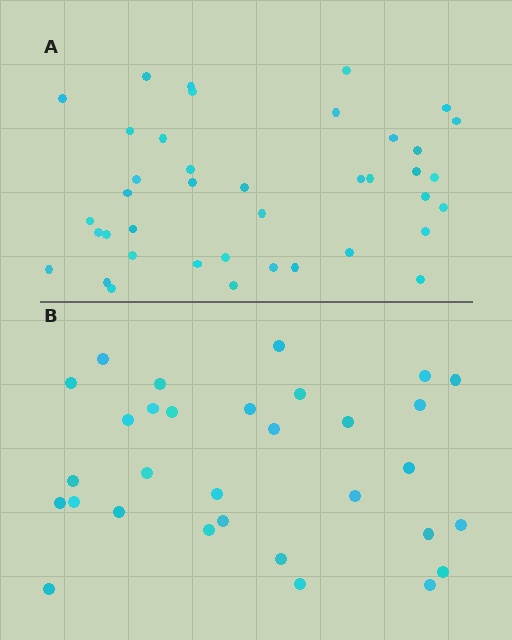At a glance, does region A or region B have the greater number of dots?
Region A (the top region) has more dots.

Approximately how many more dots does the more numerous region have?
Region A has roughly 8 or so more dots than region B.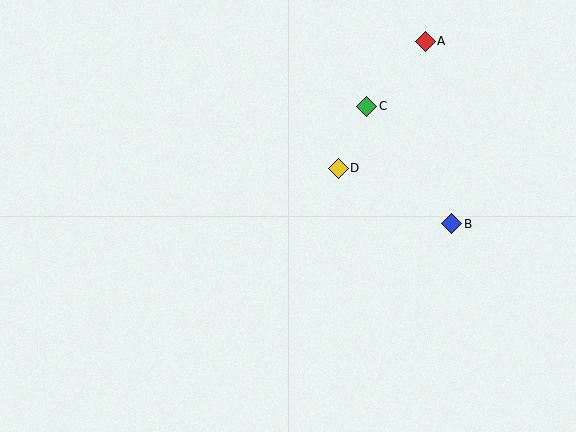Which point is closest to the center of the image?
Point D at (338, 168) is closest to the center.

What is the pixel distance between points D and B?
The distance between D and B is 127 pixels.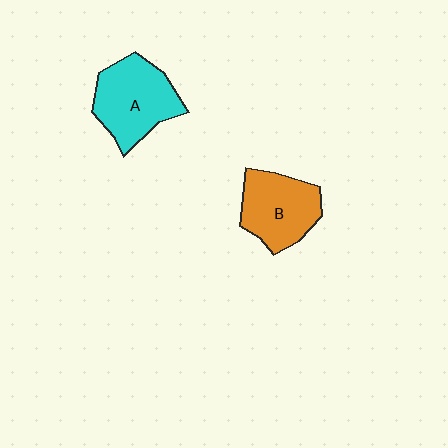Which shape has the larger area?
Shape A (cyan).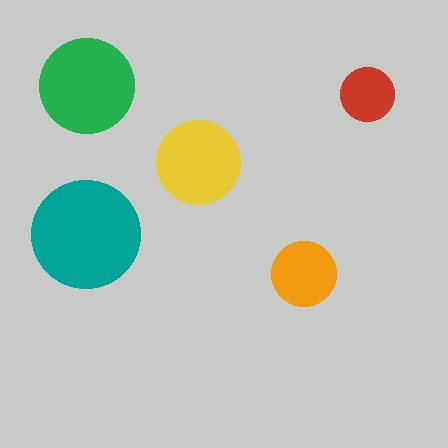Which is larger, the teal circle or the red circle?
The teal one.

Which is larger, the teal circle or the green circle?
The teal one.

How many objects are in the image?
There are 5 objects in the image.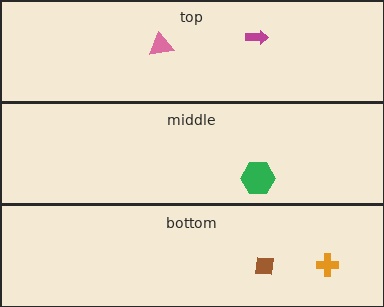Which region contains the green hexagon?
The middle region.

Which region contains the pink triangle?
The top region.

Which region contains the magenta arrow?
The top region.